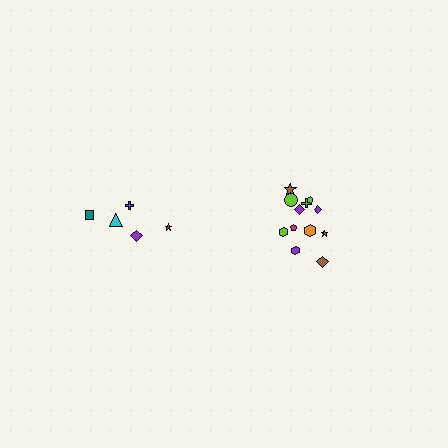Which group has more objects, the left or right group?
The right group.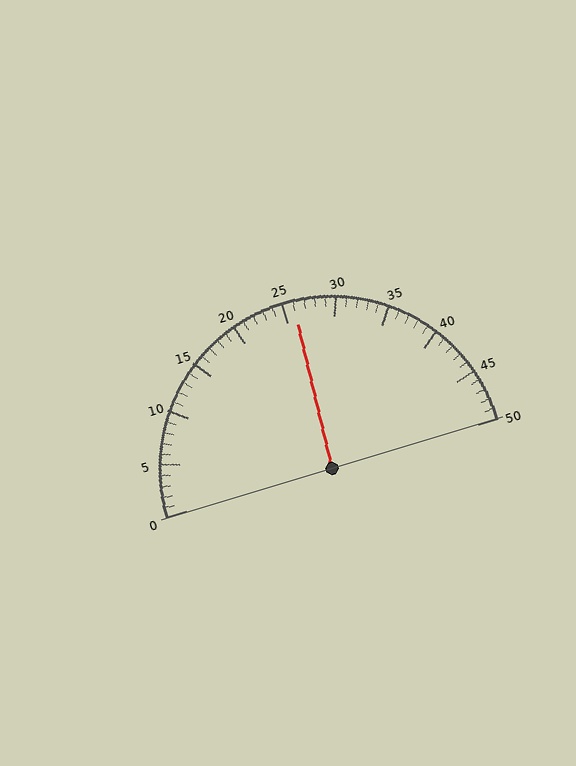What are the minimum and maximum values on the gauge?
The gauge ranges from 0 to 50.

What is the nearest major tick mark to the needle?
The nearest major tick mark is 25.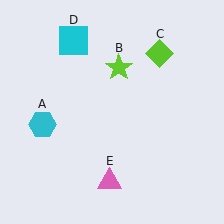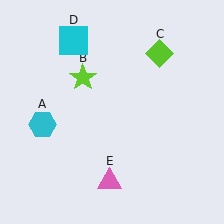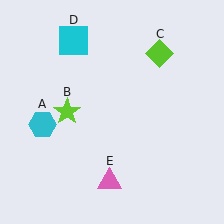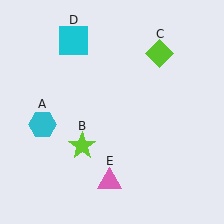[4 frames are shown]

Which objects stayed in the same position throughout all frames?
Cyan hexagon (object A) and lime diamond (object C) and cyan square (object D) and pink triangle (object E) remained stationary.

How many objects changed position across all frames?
1 object changed position: lime star (object B).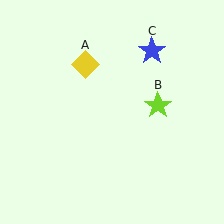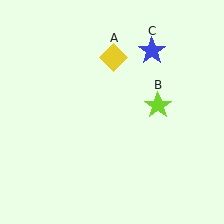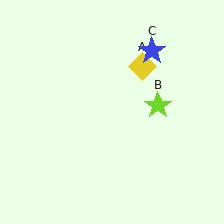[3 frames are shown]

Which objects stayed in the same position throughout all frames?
Lime star (object B) and blue star (object C) remained stationary.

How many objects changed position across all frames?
1 object changed position: yellow diamond (object A).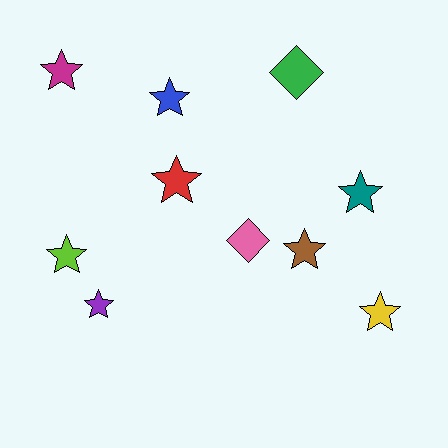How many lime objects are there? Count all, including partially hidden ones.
There is 1 lime object.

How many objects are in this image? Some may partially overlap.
There are 10 objects.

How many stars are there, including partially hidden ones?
There are 8 stars.